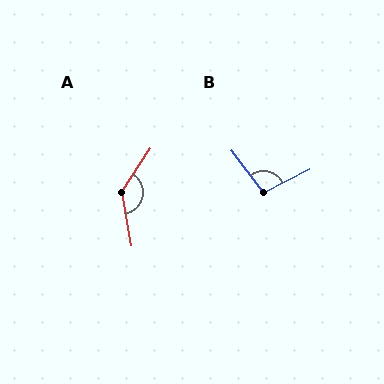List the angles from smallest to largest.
B (101°), A (137°).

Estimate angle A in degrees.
Approximately 137 degrees.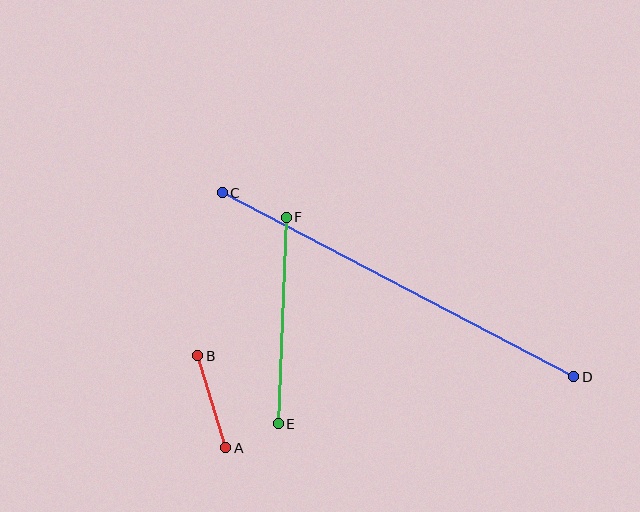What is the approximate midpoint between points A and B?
The midpoint is at approximately (212, 402) pixels.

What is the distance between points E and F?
The distance is approximately 206 pixels.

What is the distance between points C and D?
The distance is approximately 397 pixels.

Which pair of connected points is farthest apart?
Points C and D are farthest apart.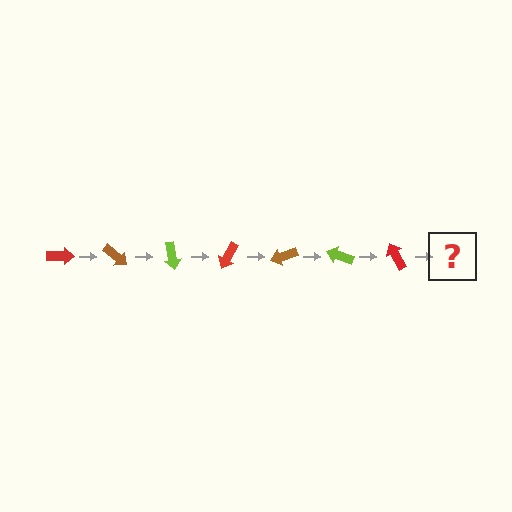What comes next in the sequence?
The next element should be a brown arrow, rotated 280 degrees from the start.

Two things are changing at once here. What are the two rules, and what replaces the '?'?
The two rules are that it rotates 40 degrees each step and the color cycles through red, brown, and lime. The '?' should be a brown arrow, rotated 280 degrees from the start.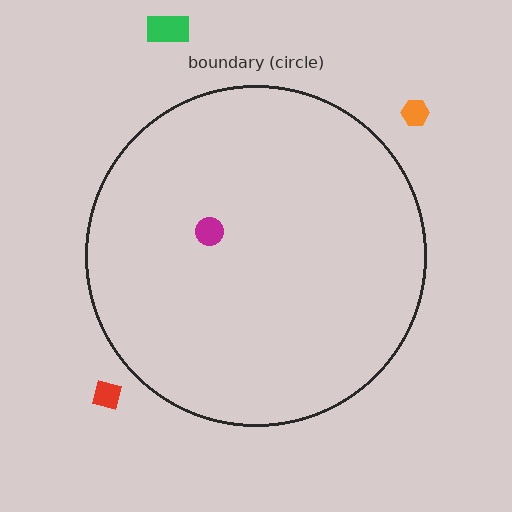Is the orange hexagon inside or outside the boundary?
Outside.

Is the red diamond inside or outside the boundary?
Outside.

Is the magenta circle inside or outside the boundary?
Inside.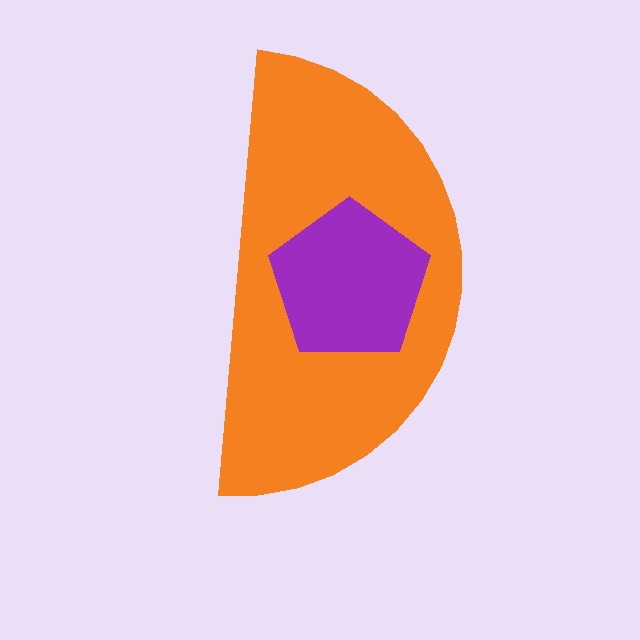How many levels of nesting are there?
2.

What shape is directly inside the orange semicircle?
The purple pentagon.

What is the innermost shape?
The purple pentagon.